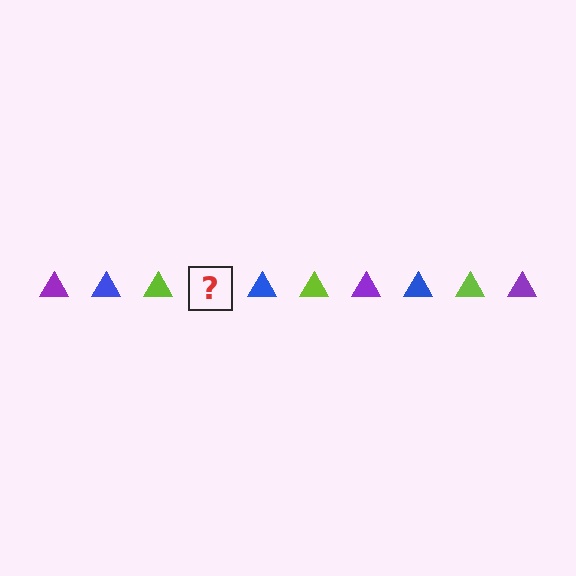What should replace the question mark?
The question mark should be replaced with a purple triangle.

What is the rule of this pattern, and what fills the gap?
The rule is that the pattern cycles through purple, blue, lime triangles. The gap should be filled with a purple triangle.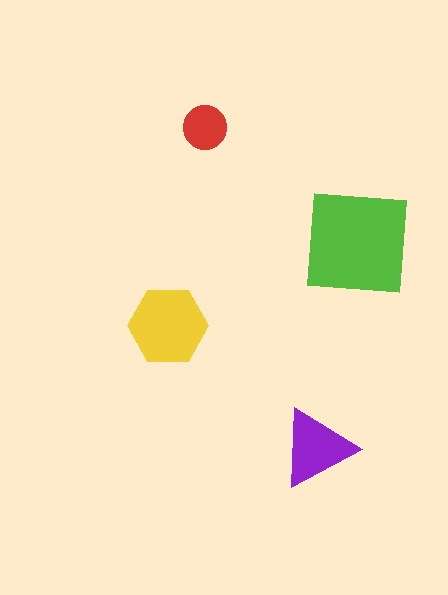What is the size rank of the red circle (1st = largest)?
4th.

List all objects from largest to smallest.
The lime square, the yellow hexagon, the purple triangle, the red circle.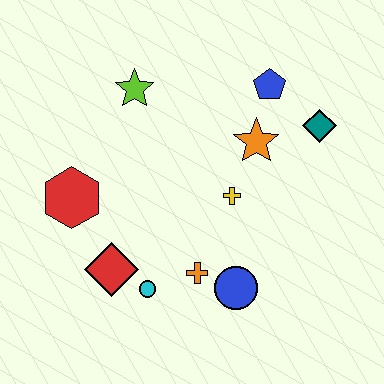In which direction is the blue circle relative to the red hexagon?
The blue circle is to the right of the red hexagon.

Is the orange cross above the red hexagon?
No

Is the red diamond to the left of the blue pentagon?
Yes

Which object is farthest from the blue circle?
The lime star is farthest from the blue circle.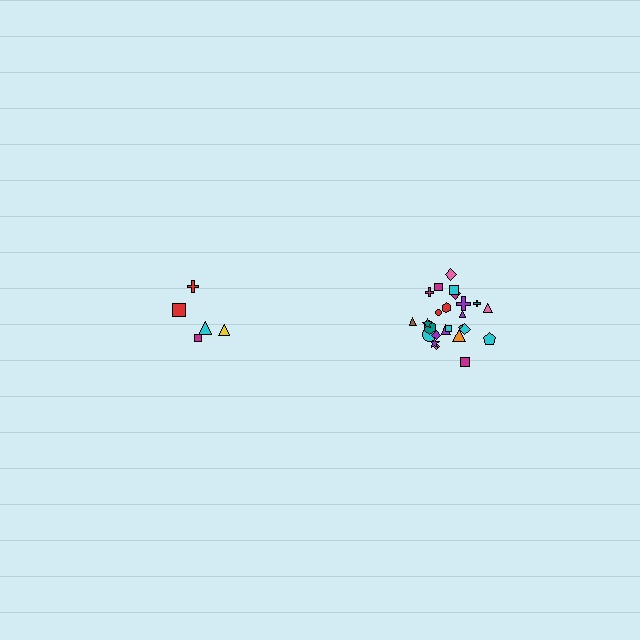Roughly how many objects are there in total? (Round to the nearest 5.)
Roughly 30 objects in total.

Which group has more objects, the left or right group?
The right group.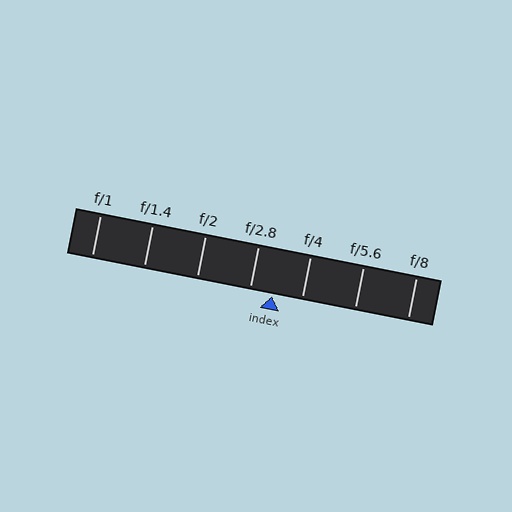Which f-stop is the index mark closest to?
The index mark is closest to f/2.8.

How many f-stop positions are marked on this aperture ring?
There are 7 f-stop positions marked.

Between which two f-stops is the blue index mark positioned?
The index mark is between f/2.8 and f/4.